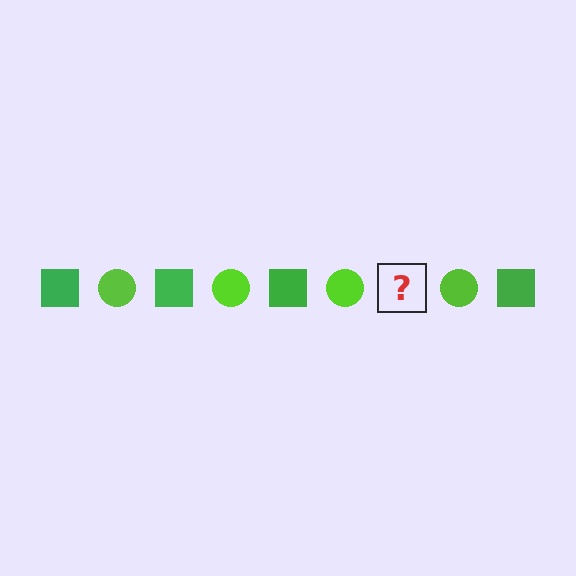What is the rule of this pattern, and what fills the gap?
The rule is that the pattern alternates between green square and lime circle. The gap should be filled with a green square.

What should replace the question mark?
The question mark should be replaced with a green square.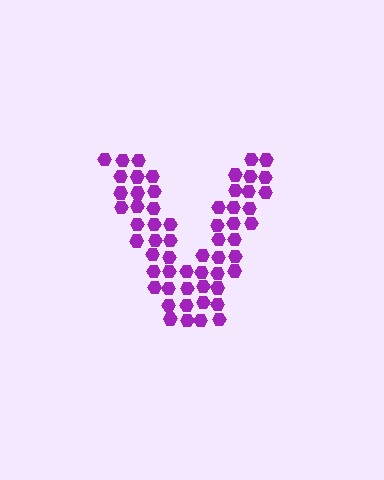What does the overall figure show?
The overall figure shows the letter V.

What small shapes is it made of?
It is made of small hexagons.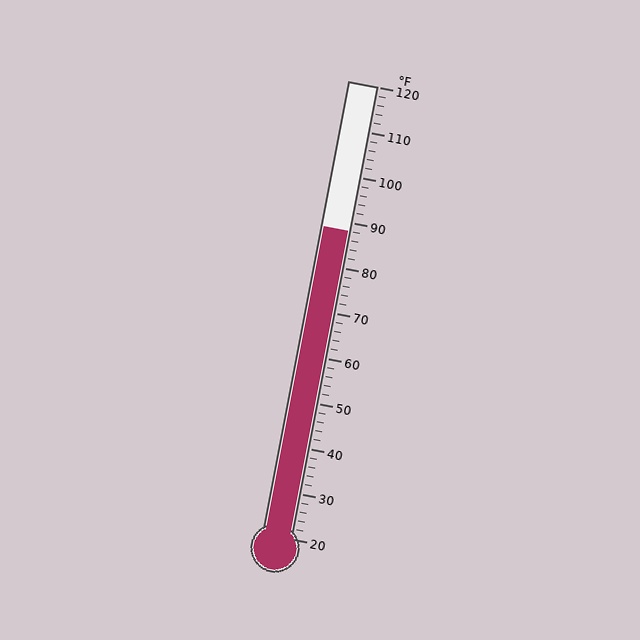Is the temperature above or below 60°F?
The temperature is above 60°F.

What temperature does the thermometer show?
The thermometer shows approximately 88°F.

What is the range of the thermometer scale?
The thermometer scale ranges from 20°F to 120°F.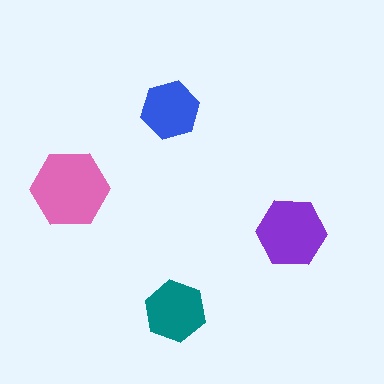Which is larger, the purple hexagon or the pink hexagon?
The pink one.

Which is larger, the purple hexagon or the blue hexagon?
The purple one.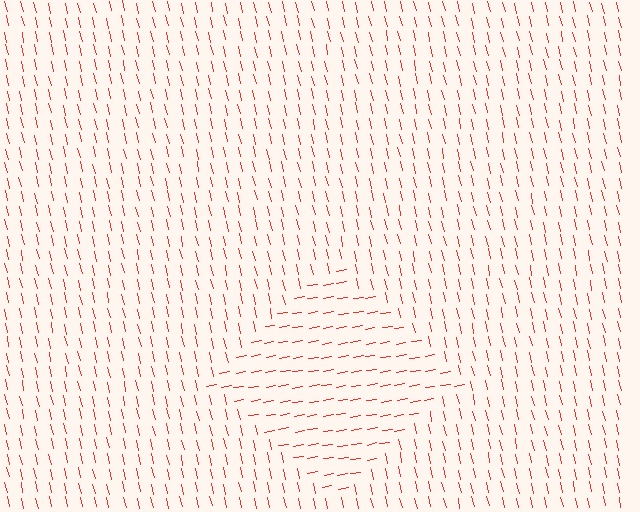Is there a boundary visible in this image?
Yes, there is a texture boundary formed by a change in line orientation.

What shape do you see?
I see a diamond.